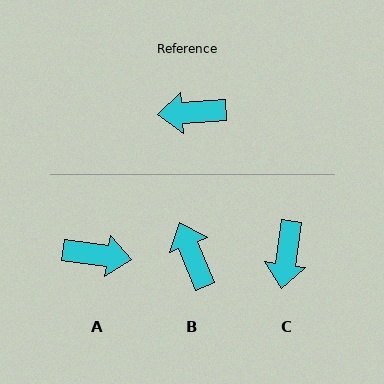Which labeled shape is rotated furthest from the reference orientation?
A, about 169 degrees away.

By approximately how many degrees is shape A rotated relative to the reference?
Approximately 169 degrees counter-clockwise.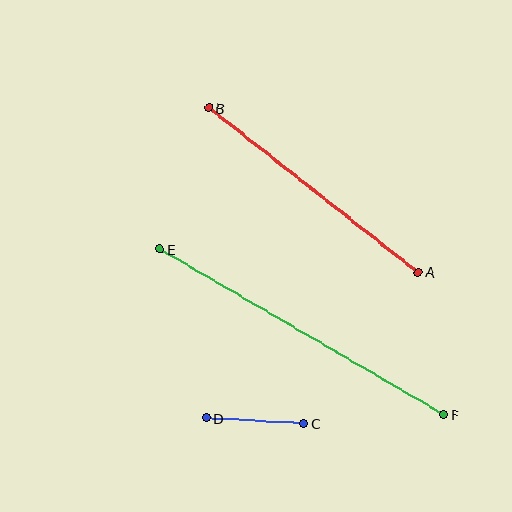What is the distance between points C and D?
The distance is approximately 98 pixels.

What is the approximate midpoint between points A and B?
The midpoint is at approximately (313, 190) pixels.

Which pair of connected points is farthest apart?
Points E and F are farthest apart.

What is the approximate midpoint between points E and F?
The midpoint is at approximately (302, 332) pixels.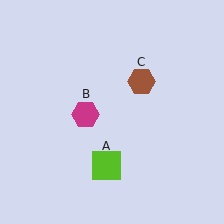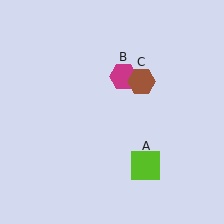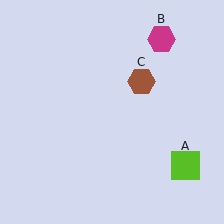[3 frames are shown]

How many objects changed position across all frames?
2 objects changed position: lime square (object A), magenta hexagon (object B).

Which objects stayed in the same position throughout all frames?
Brown hexagon (object C) remained stationary.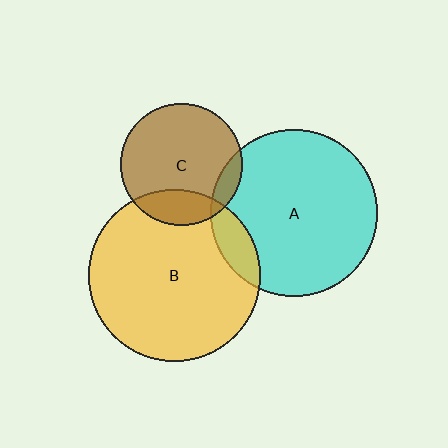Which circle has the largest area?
Circle B (yellow).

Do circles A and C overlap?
Yes.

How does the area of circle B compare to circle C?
Approximately 2.0 times.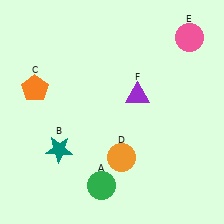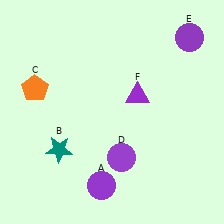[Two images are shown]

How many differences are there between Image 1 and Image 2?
There are 3 differences between the two images.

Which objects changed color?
A changed from green to purple. D changed from orange to purple. E changed from pink to purple.